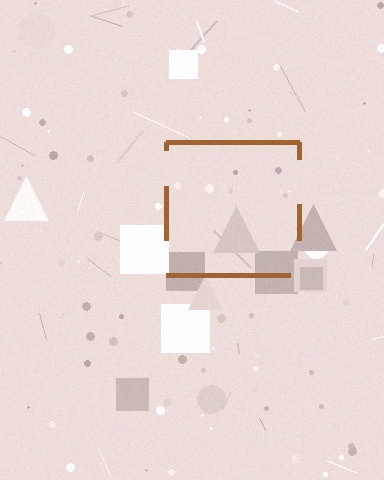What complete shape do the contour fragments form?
The contour fragments form a square.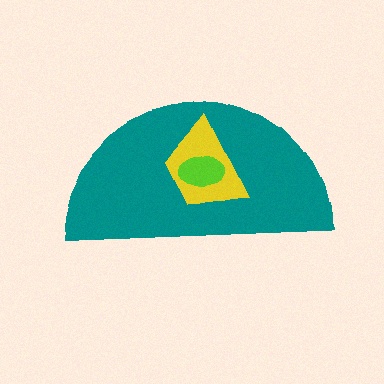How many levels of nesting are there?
3.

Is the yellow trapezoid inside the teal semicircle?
Yes.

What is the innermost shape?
The lime ellipse.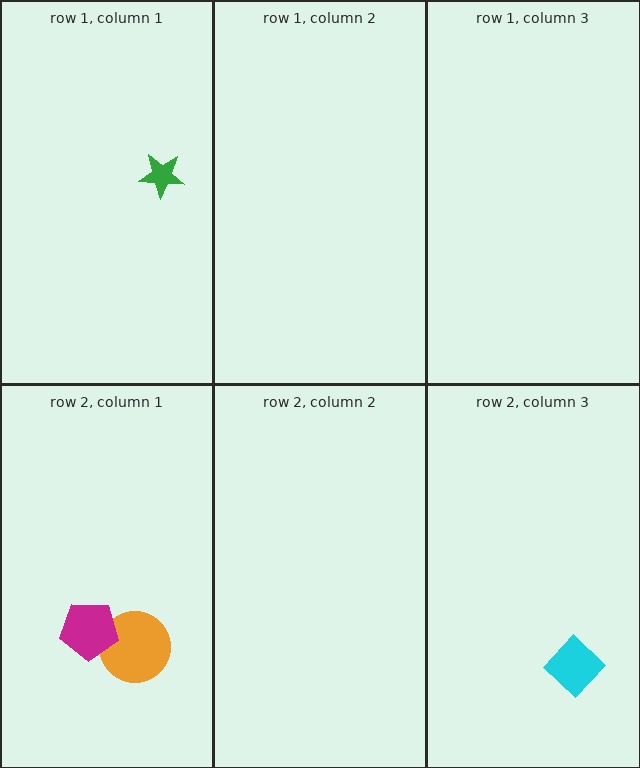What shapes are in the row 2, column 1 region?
The orange circle, the magenta pentagon.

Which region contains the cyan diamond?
The row 2, column 3 region.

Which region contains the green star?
The row 1, column 1 region.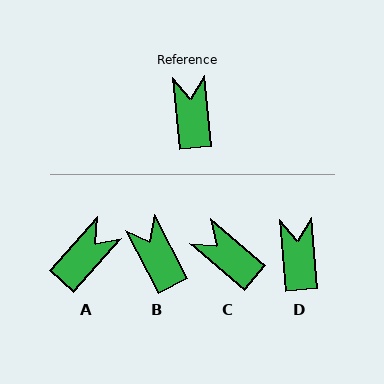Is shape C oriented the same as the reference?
No, it is off by about 45 degrees.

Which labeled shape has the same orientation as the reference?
D.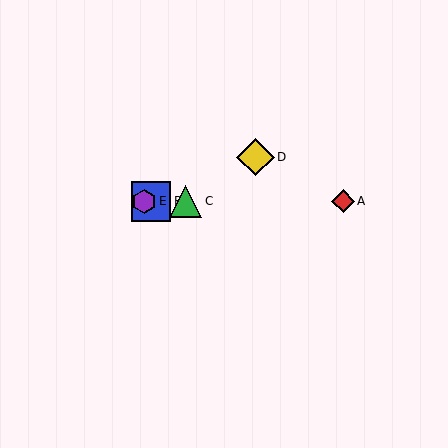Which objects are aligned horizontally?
Objects A, B, C, E are aligned horizontally.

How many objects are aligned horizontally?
4 objects (A, B, C, E) are aligned horizontally.